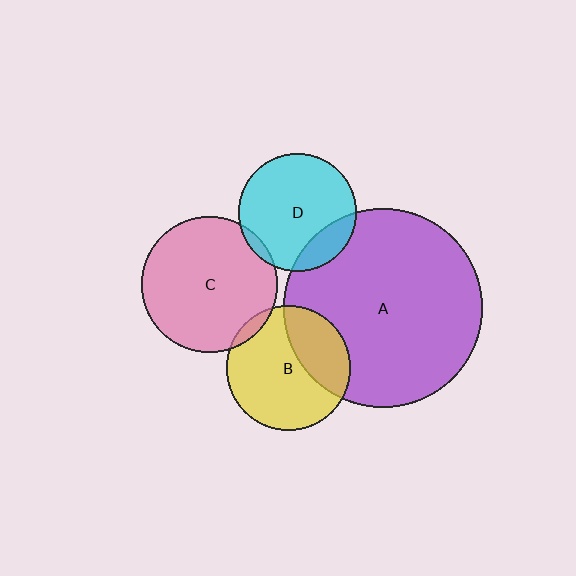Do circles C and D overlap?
Yes.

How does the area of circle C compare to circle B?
Approximately 1.2 times.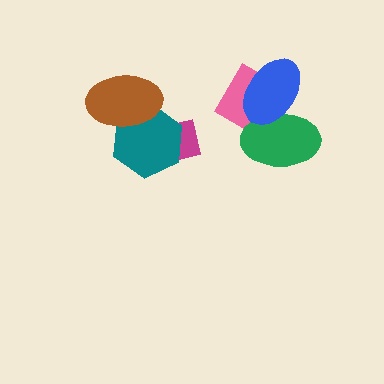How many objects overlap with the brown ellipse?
1 object overlaps with the brown ellipse.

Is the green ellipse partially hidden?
Yes, it is partially covered by another shape.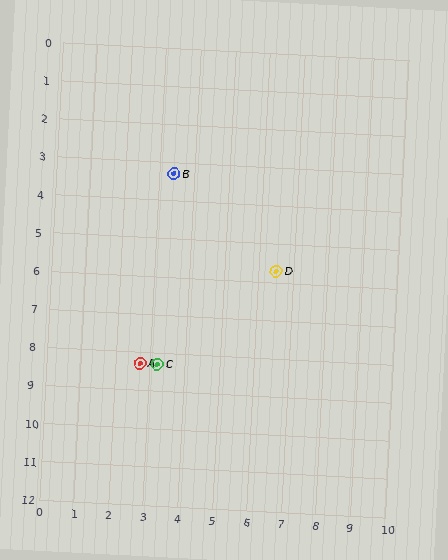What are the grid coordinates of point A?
Point A is at approximately (2.7, 8.3).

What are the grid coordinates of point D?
Point D is at approximately (6.5, 5.7).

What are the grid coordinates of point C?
Point C is at approximately (3.2, 8.3).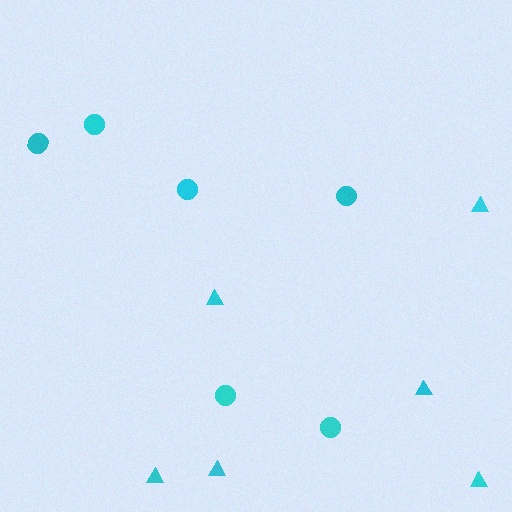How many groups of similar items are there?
There are 2 groups: one group of circles (6) and one group of triangles (6).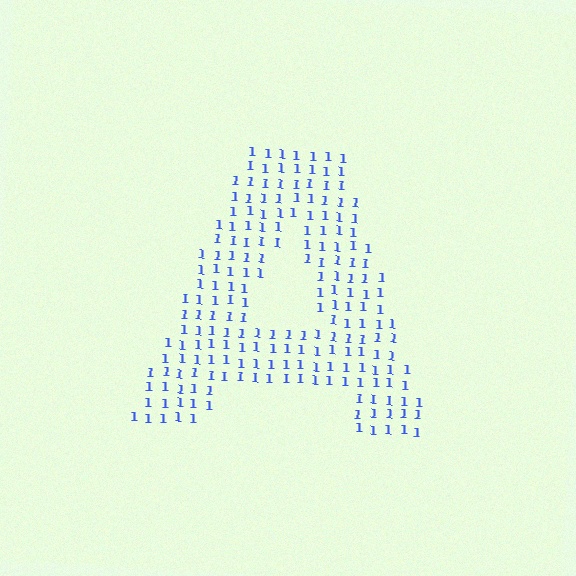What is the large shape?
The large shape is the letter A.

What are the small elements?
The small elements are digit 1's.